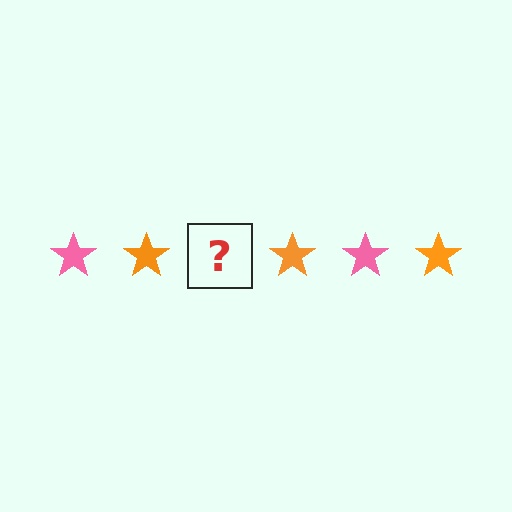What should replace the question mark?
The question mark should be replaced with a pink star.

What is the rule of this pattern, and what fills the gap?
The rule is that the pattern cycles through pink, orange stars. The gap should be filled with a pink star.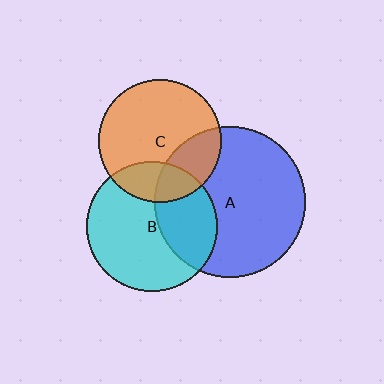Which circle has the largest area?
Circle A (blue).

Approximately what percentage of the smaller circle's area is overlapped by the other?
Approximately 35%.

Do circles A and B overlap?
Yes.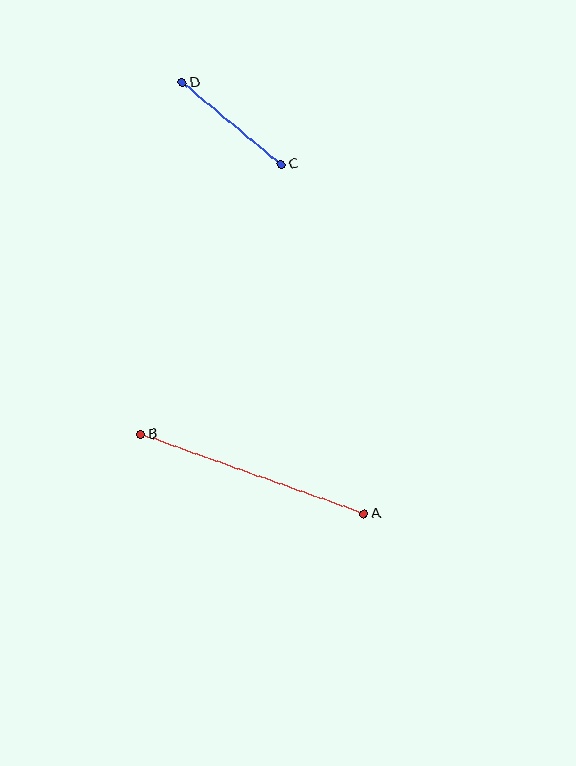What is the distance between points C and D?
The distance is approximately 129 pixels.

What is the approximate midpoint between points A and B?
The midpoint is at approximately (252, 474) pixels.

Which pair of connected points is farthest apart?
Points A and B are farthest apart.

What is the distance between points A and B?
The distance is approximately 237 pixels.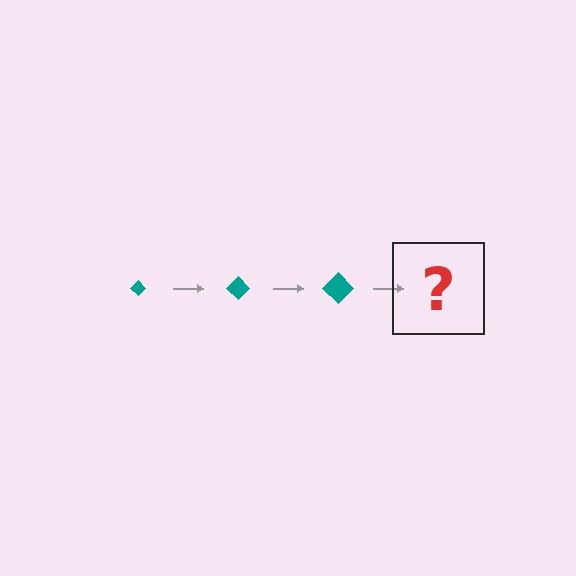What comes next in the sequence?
The next element should be a teal diamond, larger than the previous one.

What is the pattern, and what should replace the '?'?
The pattern is that the diamond gets progressively larger each step. The '?' should be a teal diamond, larger than the previous one.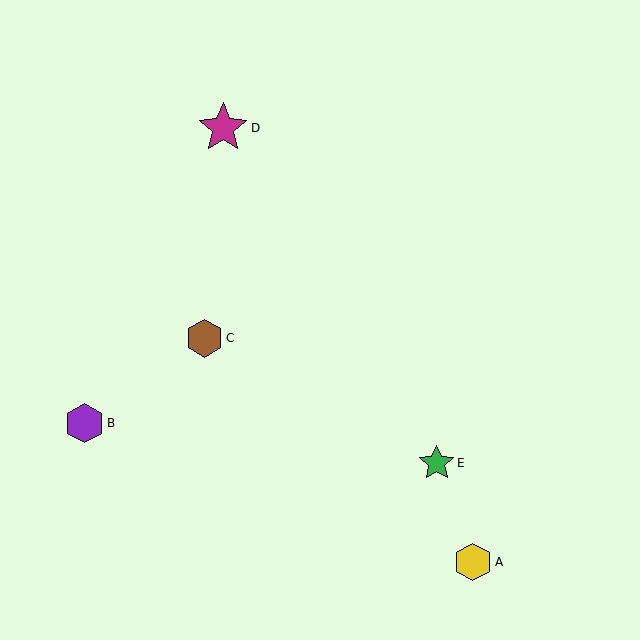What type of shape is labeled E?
Shape E is a green star.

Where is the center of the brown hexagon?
The center of the brown hexagon is at (204, 338).